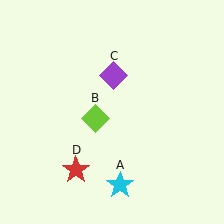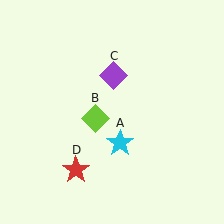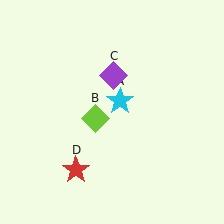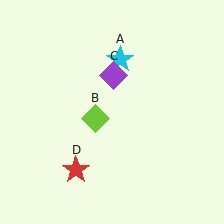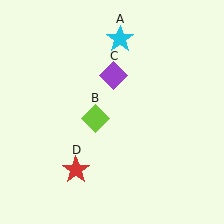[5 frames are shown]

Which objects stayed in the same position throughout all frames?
Lime diamond (object B) and purple diamond (object C) and red star (object D) remained stationary.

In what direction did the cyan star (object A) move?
The cyan star (object A) moved up.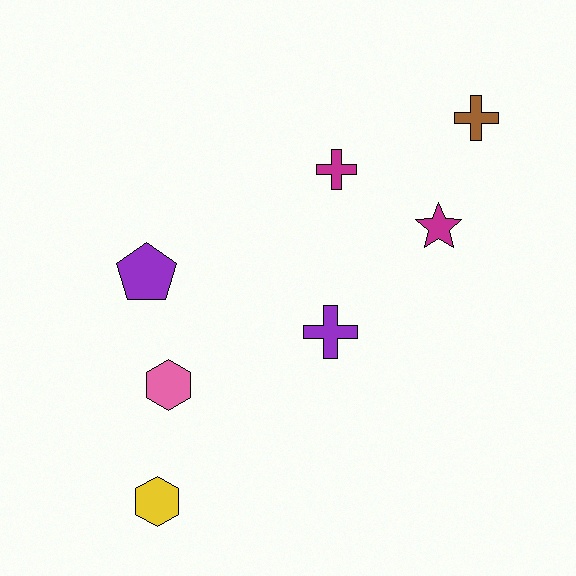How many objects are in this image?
There are 7 objects.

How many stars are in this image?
There is 1 star.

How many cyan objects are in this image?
There are no cyan objects.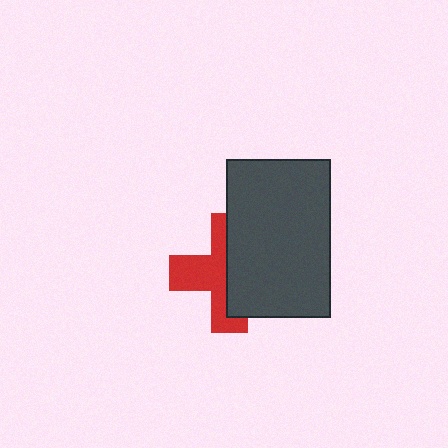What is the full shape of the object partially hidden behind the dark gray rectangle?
The partially hidden object is a red cross.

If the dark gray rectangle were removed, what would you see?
You would see the complete red cross.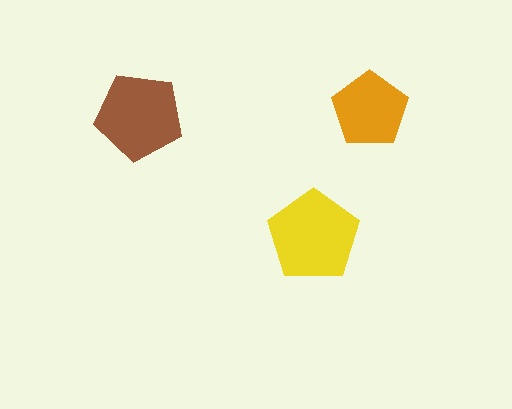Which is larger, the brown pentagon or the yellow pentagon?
The yellow one.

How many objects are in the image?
There are 3 objects in the image.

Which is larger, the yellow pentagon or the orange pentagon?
The yellow one.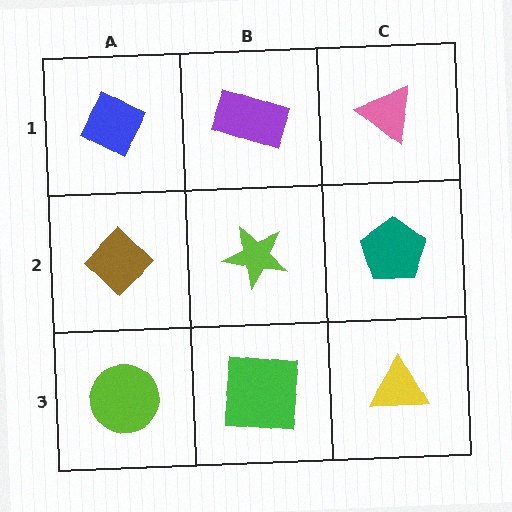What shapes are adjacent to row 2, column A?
A blue diamond (row 1, column A), a lime circle (row 3, column A), a lime star (row 2, column B).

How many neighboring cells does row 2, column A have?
3.